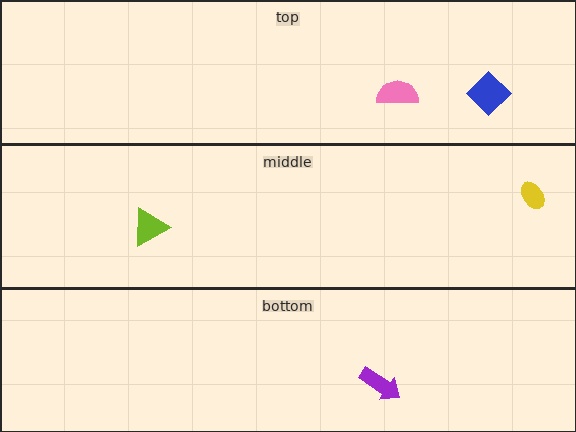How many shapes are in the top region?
2.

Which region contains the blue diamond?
The top region.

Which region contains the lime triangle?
The middle region.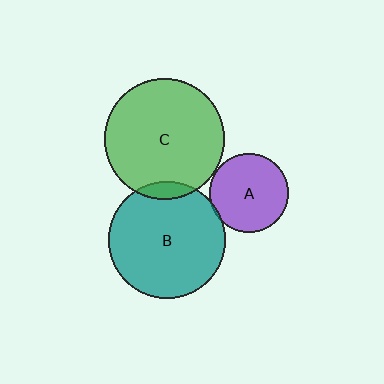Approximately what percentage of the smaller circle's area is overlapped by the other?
Approximately 5%.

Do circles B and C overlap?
Yes.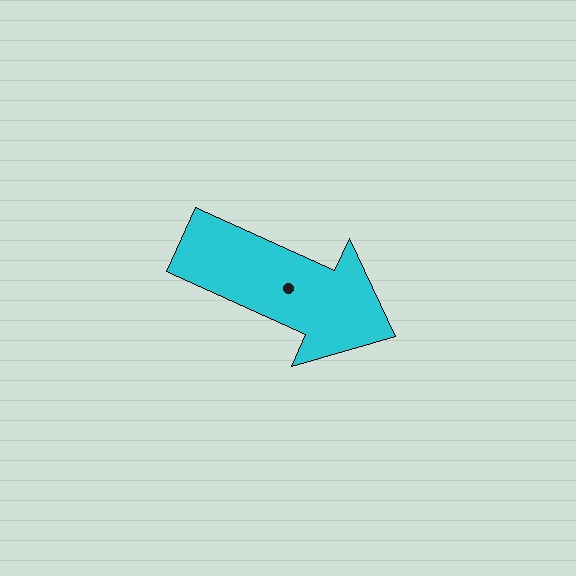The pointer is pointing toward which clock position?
Roughly 4 o'clock.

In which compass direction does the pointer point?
Southeast.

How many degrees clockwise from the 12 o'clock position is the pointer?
Approximately 114 degrees.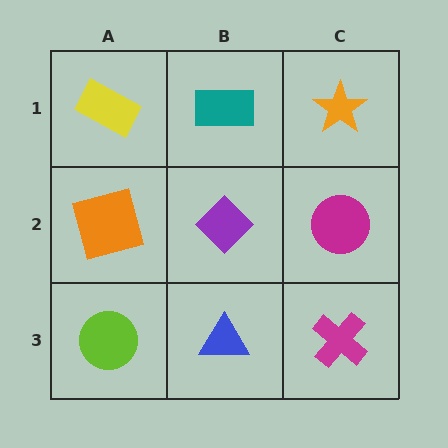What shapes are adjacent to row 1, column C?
A magenta circle (row 2, column C), a teal rectangle (row 1, column B).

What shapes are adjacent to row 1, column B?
A purple diamond (row 2, column B), a yellow rectangle (row 1, column A), an orange star (row 1, column C).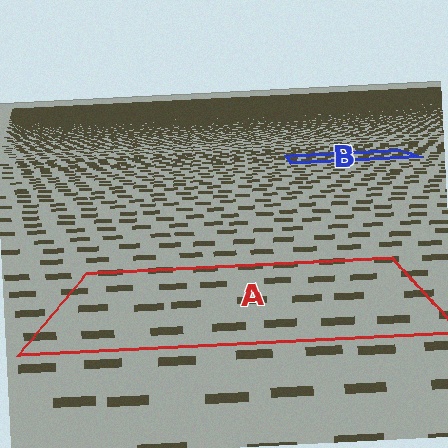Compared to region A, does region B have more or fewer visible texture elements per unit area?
Region B has more texture elements per unit area — they are packed more densely because it is farther away.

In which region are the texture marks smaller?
The texture marks are smaller in region B, because it is farther away.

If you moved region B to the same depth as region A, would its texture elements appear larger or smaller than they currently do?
They would appear larger. At a closer depth, the same texture elements are projected at a bigger on-screen size.